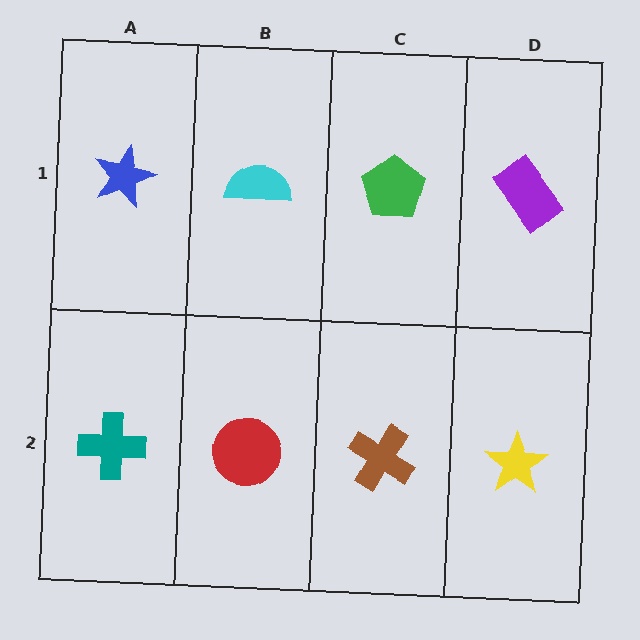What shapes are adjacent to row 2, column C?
A green pentagon (row 1, column C), a red circle (row 2, column B), a yellow star (row 2, column D).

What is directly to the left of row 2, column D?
A brown cross.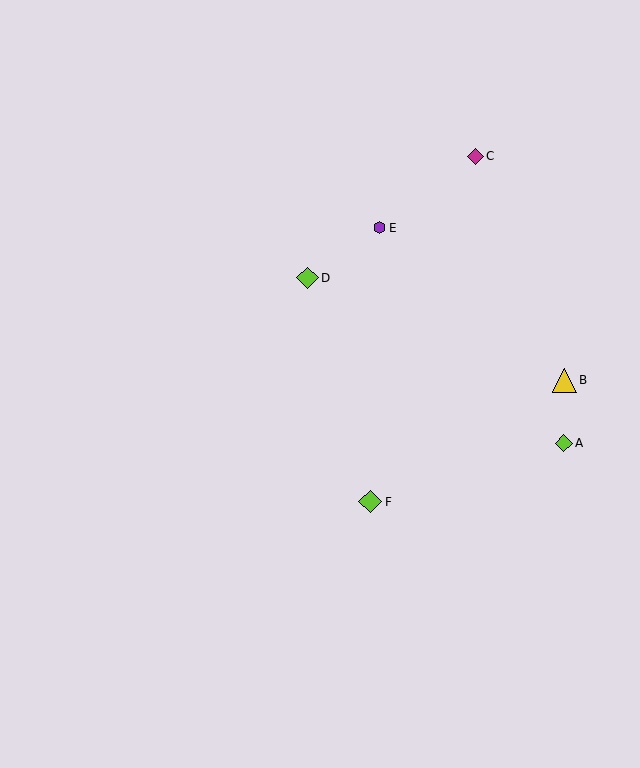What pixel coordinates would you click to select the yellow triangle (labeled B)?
Click at (564, 380) to select the yellow triangle B.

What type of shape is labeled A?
Shape A is a lime diamond.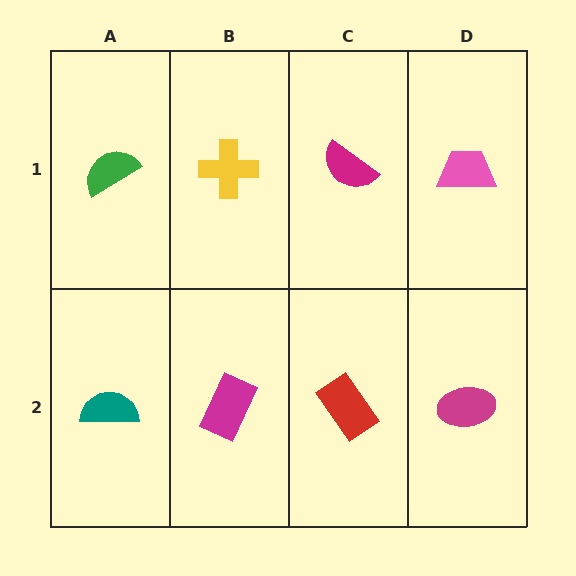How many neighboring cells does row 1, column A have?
2.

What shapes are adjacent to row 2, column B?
A yellow cross (row 1, column B), a teal semicircle (row 2, column A), a red rectangle (row 2, column C).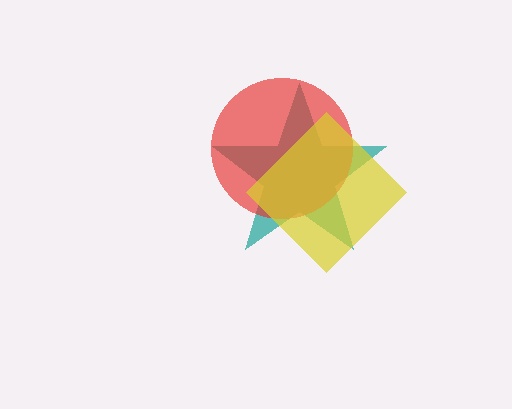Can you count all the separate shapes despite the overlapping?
Yes, there are 3 separate shapes.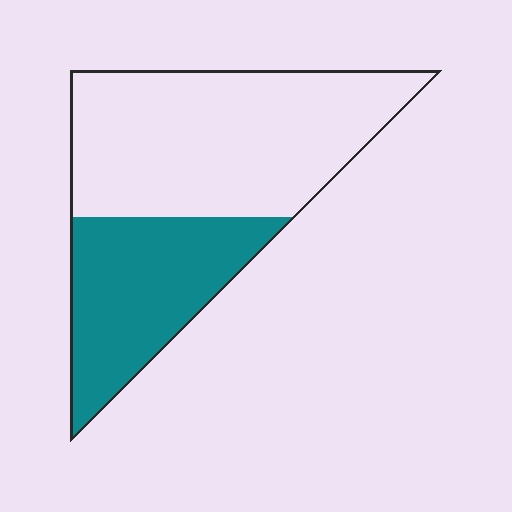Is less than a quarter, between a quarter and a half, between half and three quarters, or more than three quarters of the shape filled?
Between a quarter and a half.